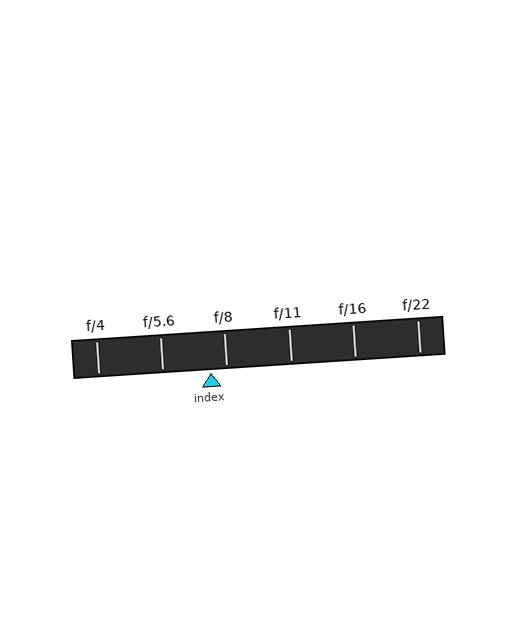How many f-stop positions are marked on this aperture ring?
There are 6 f-stop positions marked.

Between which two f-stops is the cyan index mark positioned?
The index mark is between f/5.6 and f/8.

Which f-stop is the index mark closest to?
The index mark is closest to f/8.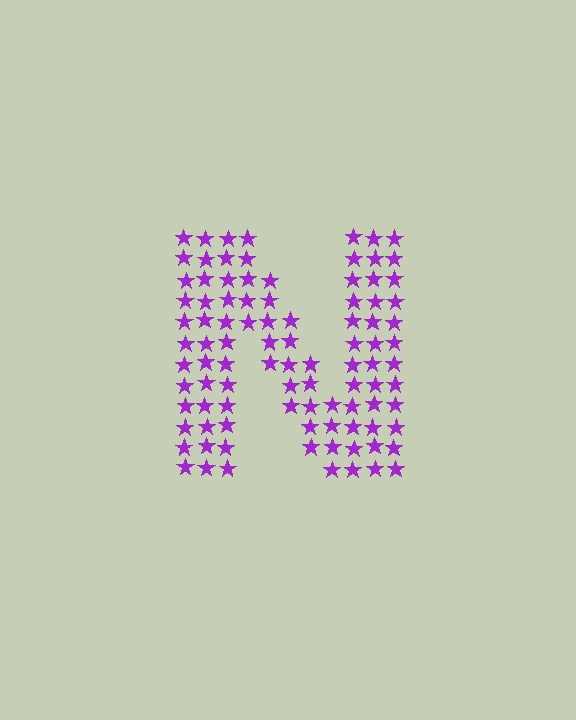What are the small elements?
The small elements are stars.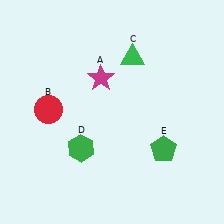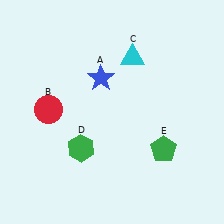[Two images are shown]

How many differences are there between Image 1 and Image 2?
There are 2 differences between the two images.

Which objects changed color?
A changed from magenta to blue. C changed from green to cyan.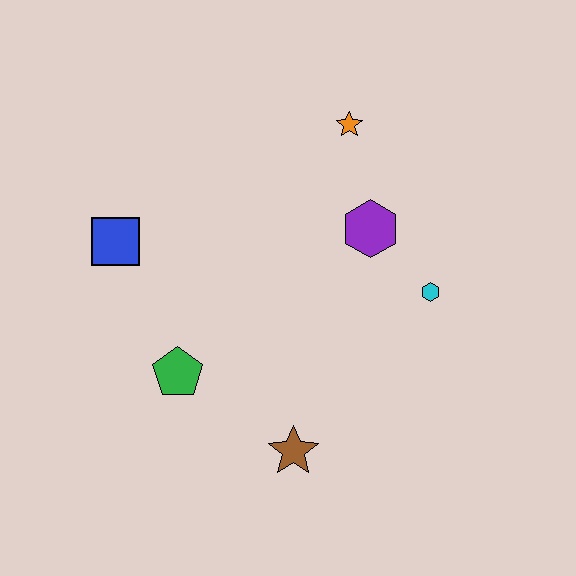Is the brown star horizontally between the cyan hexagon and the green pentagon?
Yes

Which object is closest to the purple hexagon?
The cyan hexagon is closest to the purple hexagon.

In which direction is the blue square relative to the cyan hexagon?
The blue square is to the left of the cyan hexagon.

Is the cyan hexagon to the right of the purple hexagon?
Yes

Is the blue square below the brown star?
No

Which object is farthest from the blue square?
The cyan hexagon is farthest from the blue square.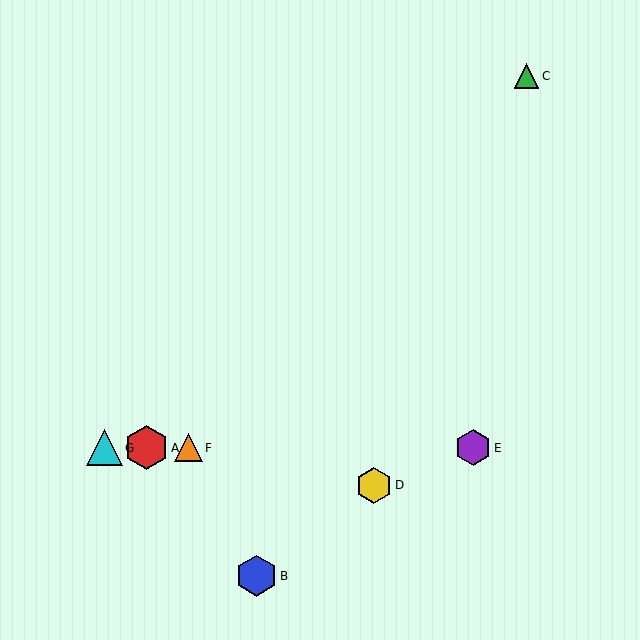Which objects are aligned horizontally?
Objects A, E, F, G are aligned horizontally.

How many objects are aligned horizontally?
4 objects (A, E, F, G) are aligned horizontally.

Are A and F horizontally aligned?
Yes, both are at y≈448.